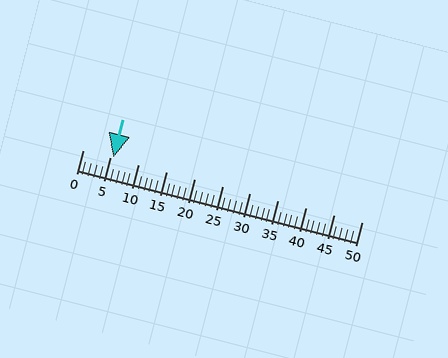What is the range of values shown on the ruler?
The ruler shows values from 0 to 50.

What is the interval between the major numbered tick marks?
The major tick marks are spaced 5 units apart.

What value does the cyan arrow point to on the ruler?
The cyan arrow points to approximately 5.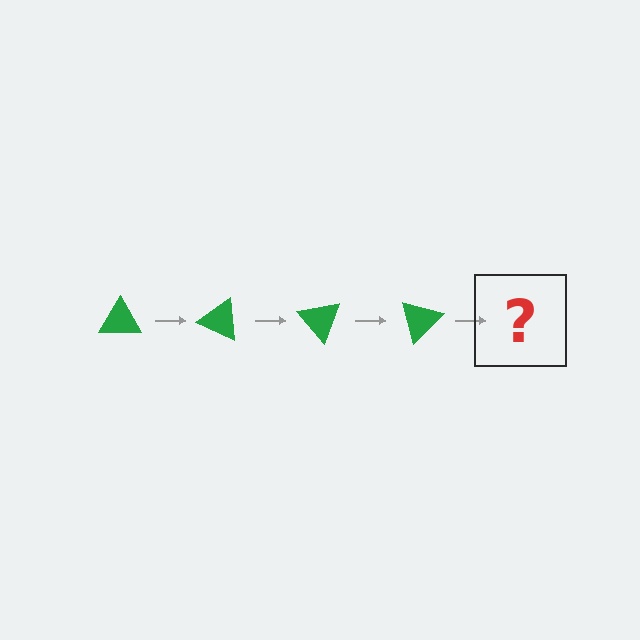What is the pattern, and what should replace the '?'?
The pattern is that the triangle rotates 25 degrees each step. The '?' should be a green triangle rotated 100 degrees.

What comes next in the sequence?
The next element should be a green triangle rotated 100 degrees.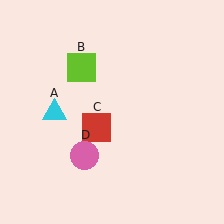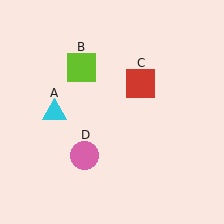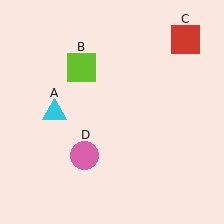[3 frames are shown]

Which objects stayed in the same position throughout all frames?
Cyan triangle (object A) and lime square (object B) and pink circle (object D) remained stationary.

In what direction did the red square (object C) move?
The red square (object C) moved up and to the right.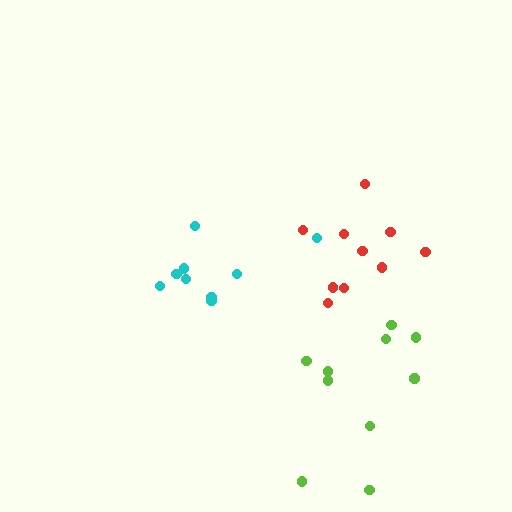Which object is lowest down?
The lime cluster is bottommost.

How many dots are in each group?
Group 1: 9 dots, Group 2: 10 dots, Group 3: 10 dots (29 total).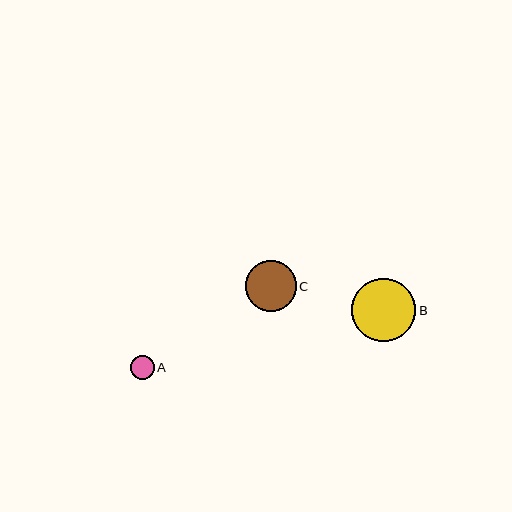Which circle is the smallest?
Circle A is the smallest with a size of approximately 24 pixels.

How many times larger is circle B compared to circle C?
Circle B is approximately 1.3 times the size of circle C.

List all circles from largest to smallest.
From largest to smallest: B, C, A.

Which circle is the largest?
Circle B is the largest with a size of approximately 64 pixels.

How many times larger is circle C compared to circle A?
Circle C is approximately 2.1 times the size of circle A.